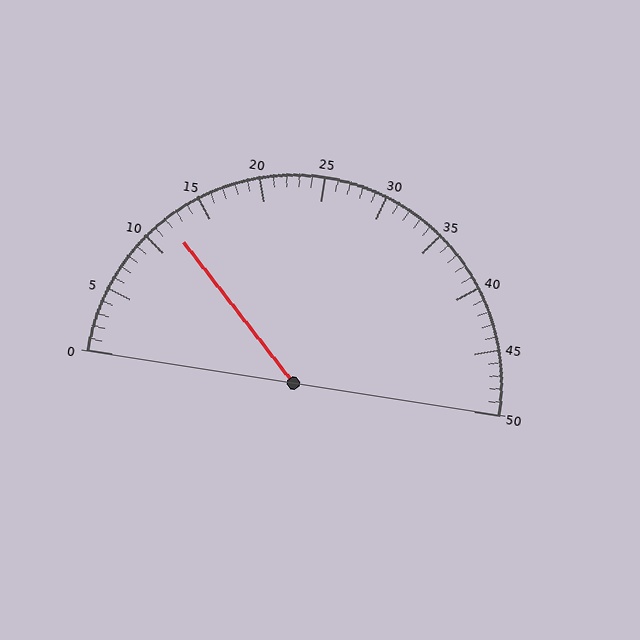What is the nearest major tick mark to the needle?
The nearest major tick mark is 10.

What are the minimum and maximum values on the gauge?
The gauge ranges from 0 to 50.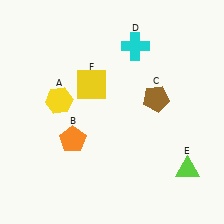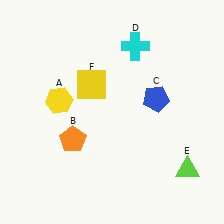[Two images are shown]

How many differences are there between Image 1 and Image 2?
There is 1 difference between the two images.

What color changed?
The pentagon (C) changed from brown in Image 1 to blue in Image 2.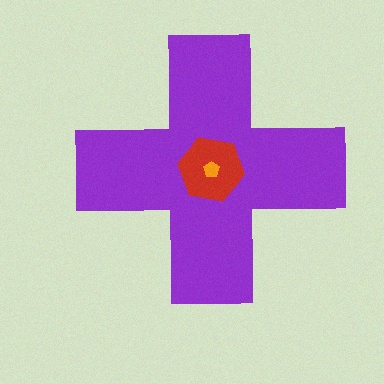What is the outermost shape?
The purple cross.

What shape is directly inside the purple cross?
The red hexagon.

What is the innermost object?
The orange pentagon.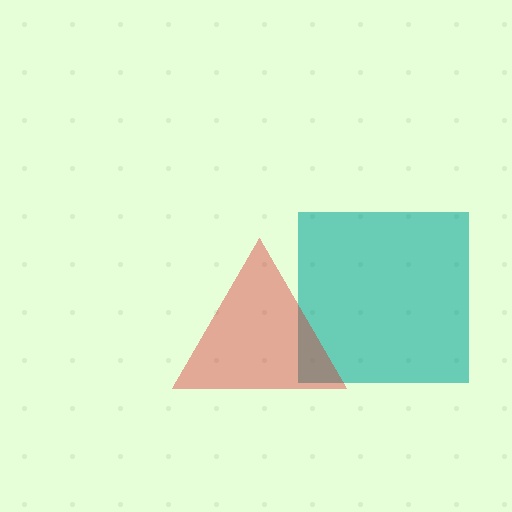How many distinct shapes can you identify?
There are 2 distinct shapes: a teal square, a red triangle.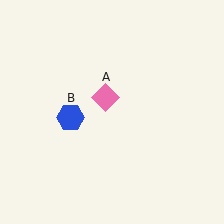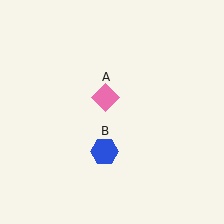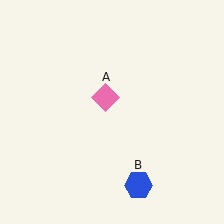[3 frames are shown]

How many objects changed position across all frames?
1 object changed position: blue hexagon (object B).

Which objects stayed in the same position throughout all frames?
Pink diamond (object A) remained stationary.